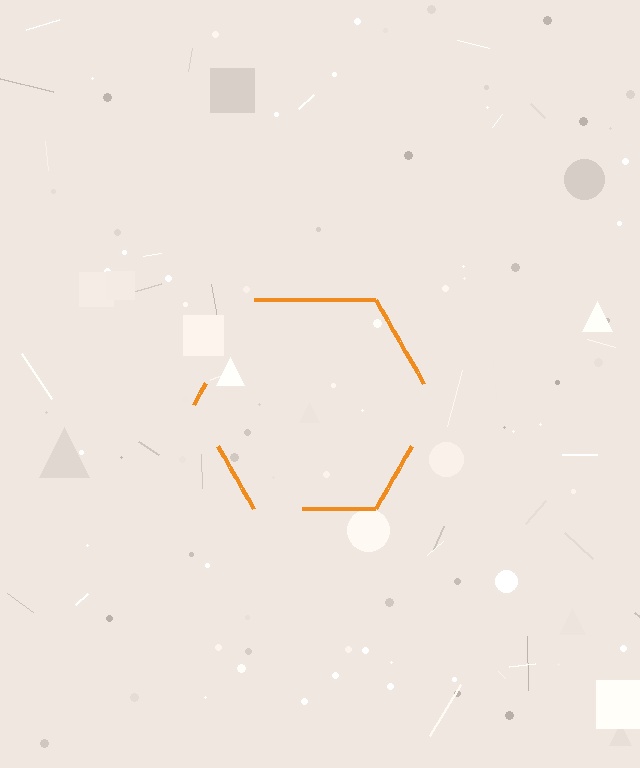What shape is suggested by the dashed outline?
The dashed outline suggests a hexagon.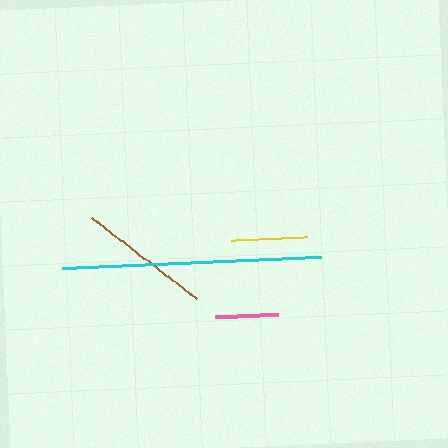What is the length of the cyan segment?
The cyan segment is approximately 259 pixels long.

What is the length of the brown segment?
The brown segment is approximately 134 pixels long.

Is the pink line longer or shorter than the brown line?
The brown line is longer than the pink line.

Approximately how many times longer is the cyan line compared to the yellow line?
The cyan line is approximately 3.4 times the length of the yellow line.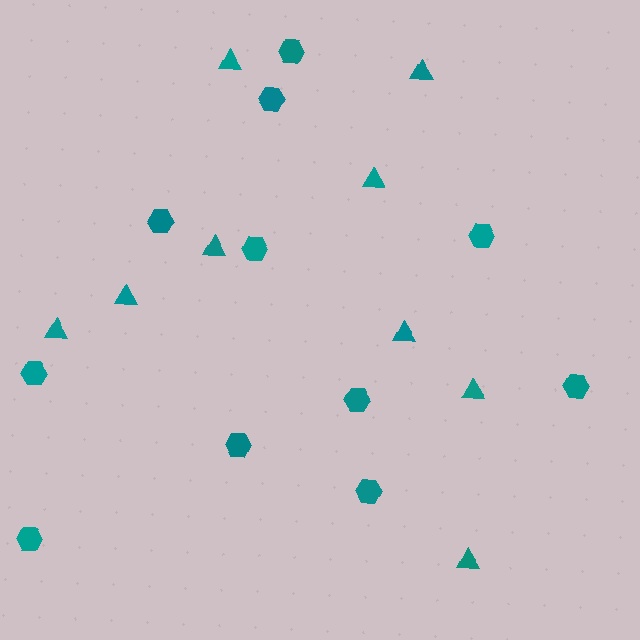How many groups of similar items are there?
There are 2 groups: one group of triangles (9) and one group of hexagons (11).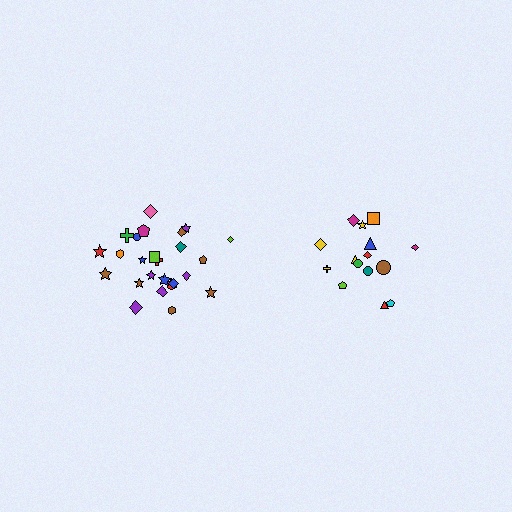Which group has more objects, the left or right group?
The left group.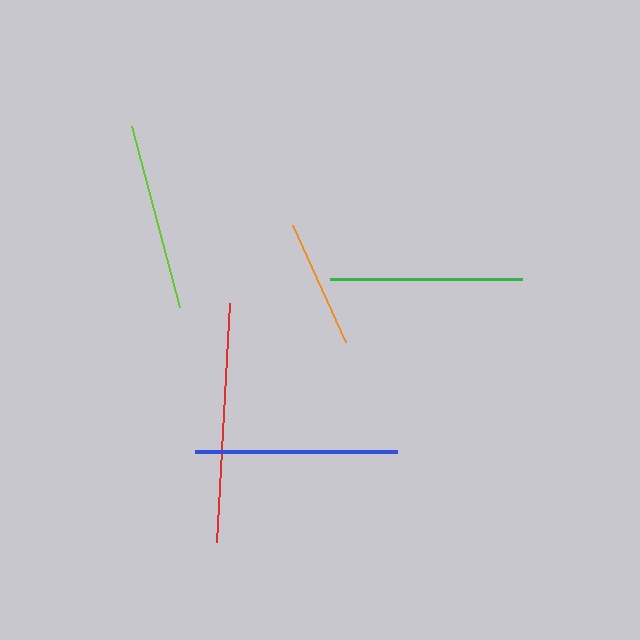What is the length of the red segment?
The red segment is approximately 239 pixels long.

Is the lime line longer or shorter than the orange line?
The lime line is longer than the orange line.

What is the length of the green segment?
The green segment is approximately 193 pixels long.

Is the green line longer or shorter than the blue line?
The blue line is longer than the green line.